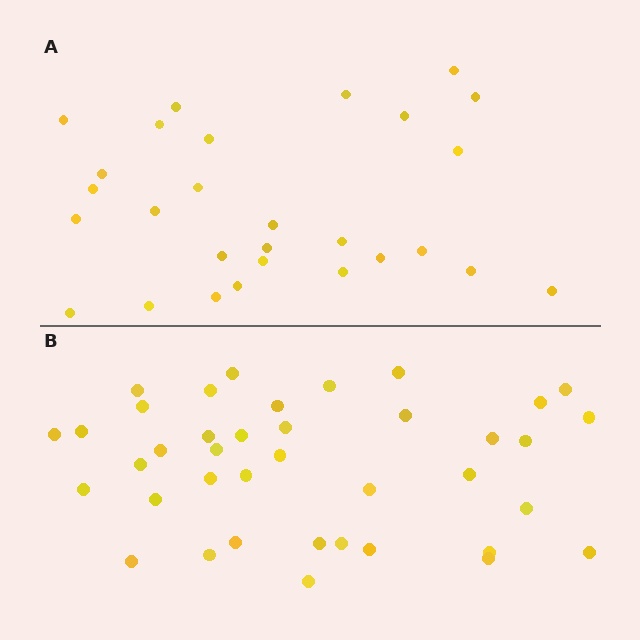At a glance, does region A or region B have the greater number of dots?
Region B (the bottom region) has more dots.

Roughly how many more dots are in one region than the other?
Region B has roughly 12 or so more dots than region A.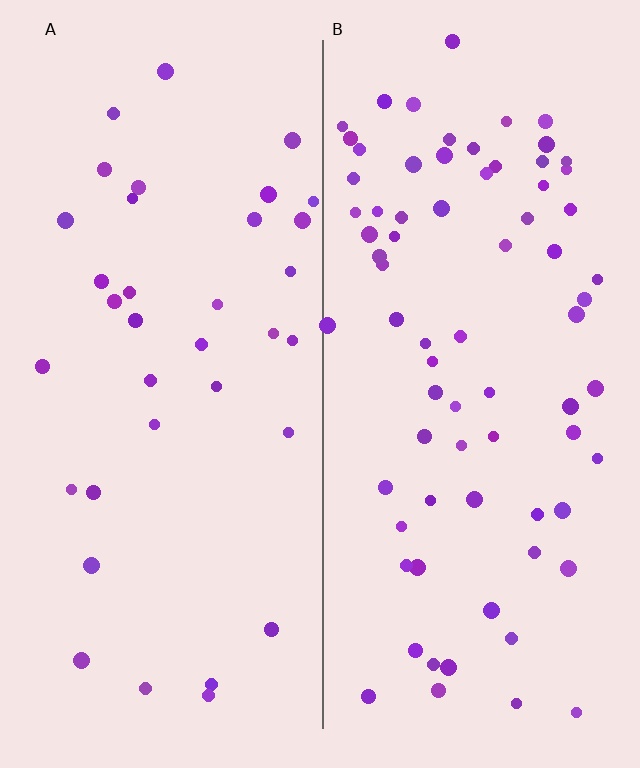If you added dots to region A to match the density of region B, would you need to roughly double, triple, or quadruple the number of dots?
Approximately double.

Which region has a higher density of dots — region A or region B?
B (the right).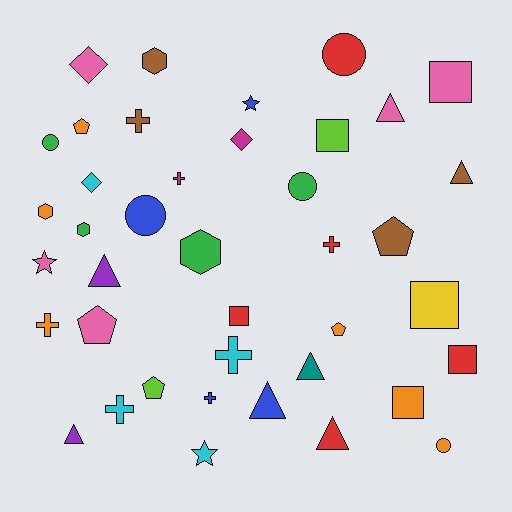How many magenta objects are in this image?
There are 2 magenta objects.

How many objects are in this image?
There are 40 objects.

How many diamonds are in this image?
There are 3 diamonds.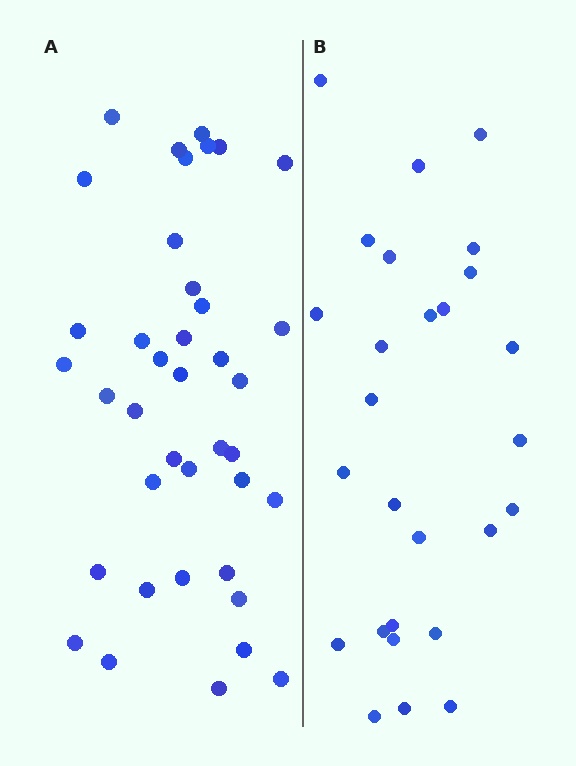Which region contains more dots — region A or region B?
Region A (the left region) has more dots.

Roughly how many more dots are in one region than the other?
Region A has roughly 12 or so more dots than region B.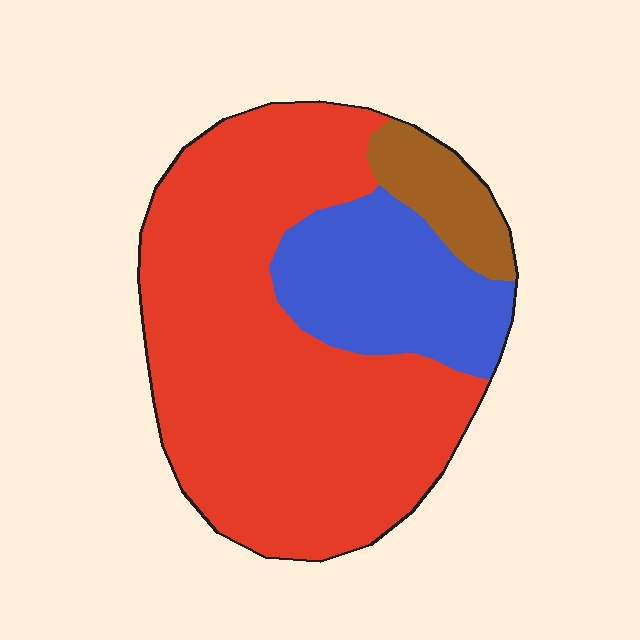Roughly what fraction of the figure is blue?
Blue takes up between a sixth and a third of the figure.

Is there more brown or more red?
Red.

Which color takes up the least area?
Brown, at roughly 10%.